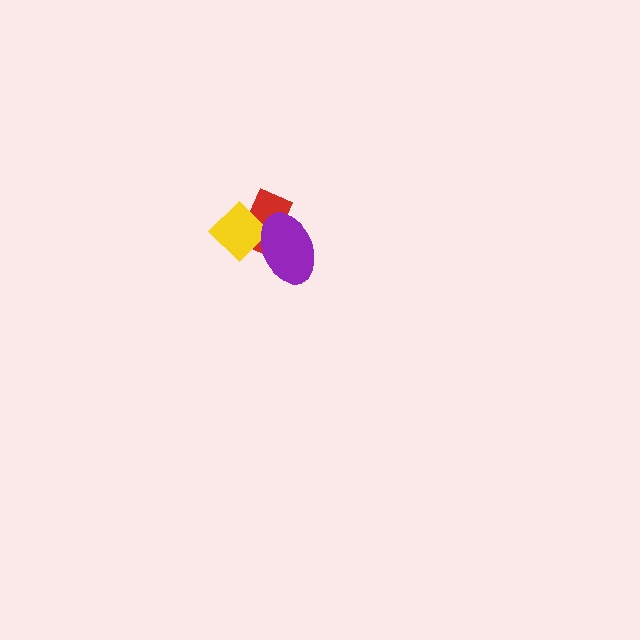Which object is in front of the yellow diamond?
The purple ellipse is in front of the yellow diamond.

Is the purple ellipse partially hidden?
No, no other shape covers it.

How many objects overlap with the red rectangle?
2 objects overlap with the red rectangle.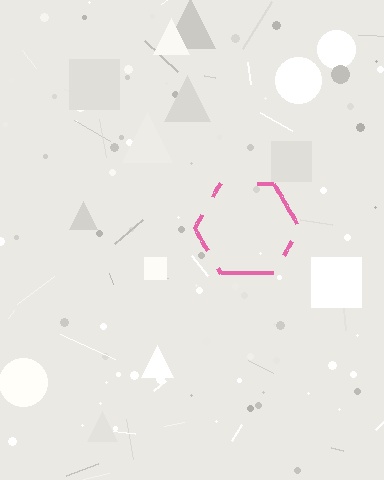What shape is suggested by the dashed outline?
The dashed outline suggests a hexagon.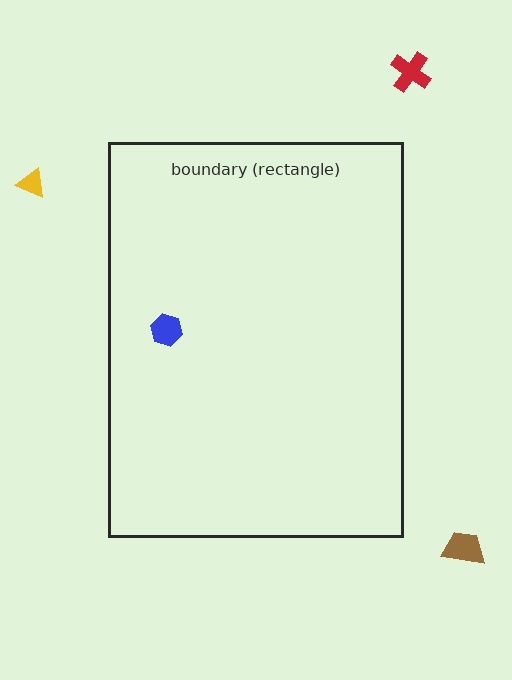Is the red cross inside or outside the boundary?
Outside.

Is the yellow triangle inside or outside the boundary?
Outside.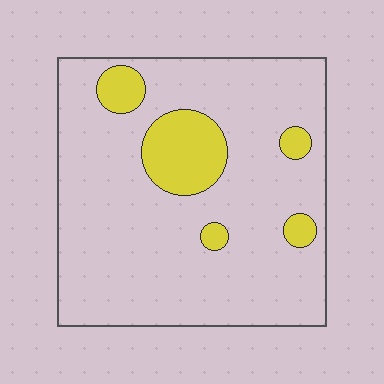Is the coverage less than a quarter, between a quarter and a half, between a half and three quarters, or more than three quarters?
Less than a quarter.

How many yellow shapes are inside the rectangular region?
5.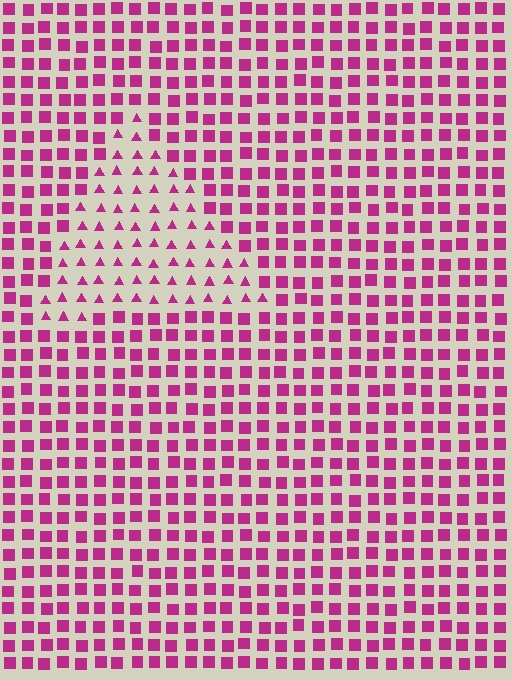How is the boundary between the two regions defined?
The boundary is defined by a change in element shape: triangles inside vs. squares outside. All elements share the same color and spacing.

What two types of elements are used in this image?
The image uses triangles inside the triangle region and squares outside it.